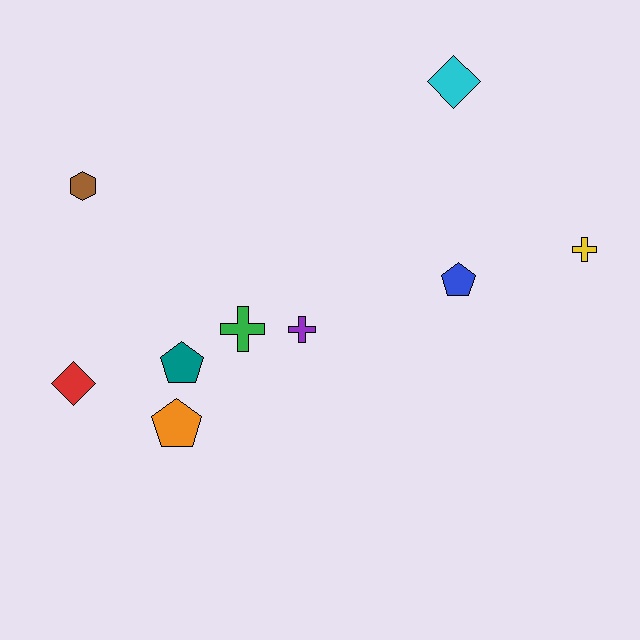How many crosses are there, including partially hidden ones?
There are 3 crosses.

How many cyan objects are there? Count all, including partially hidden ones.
There is 1 cyan object.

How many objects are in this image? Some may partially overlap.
There are 9 objects.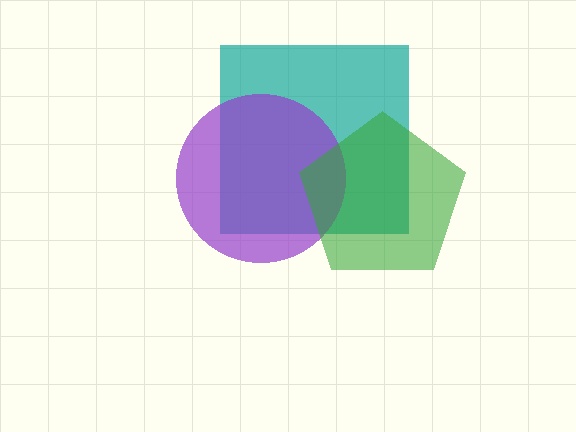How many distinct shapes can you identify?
There are 3 distinct shapes: a teal square, a purple circle, a green pentagon.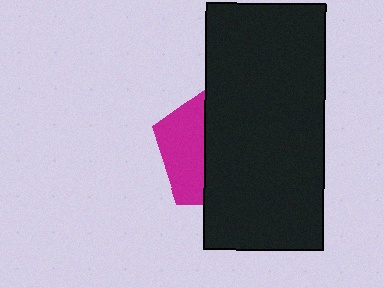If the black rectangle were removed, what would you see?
You would see the complete magenta pentagon.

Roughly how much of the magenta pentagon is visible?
A small part of it is visible (roughly 35%).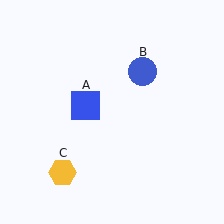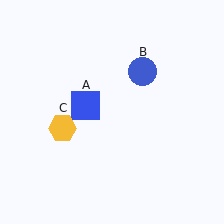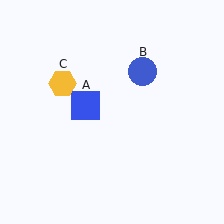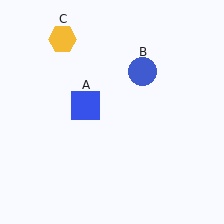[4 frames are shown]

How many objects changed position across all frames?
1 object changed position: yellow hexagon (object C).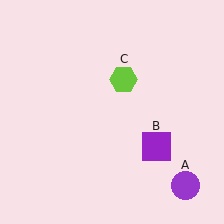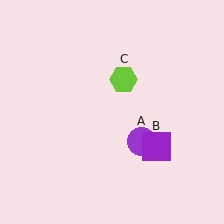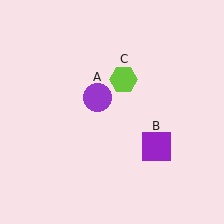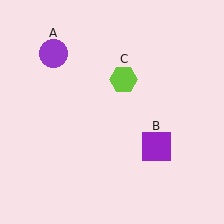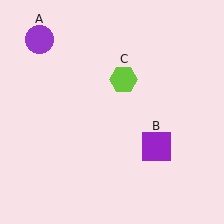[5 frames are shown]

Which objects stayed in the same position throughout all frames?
Purple square (object B) and lime hexagon (object C) remained stationary.